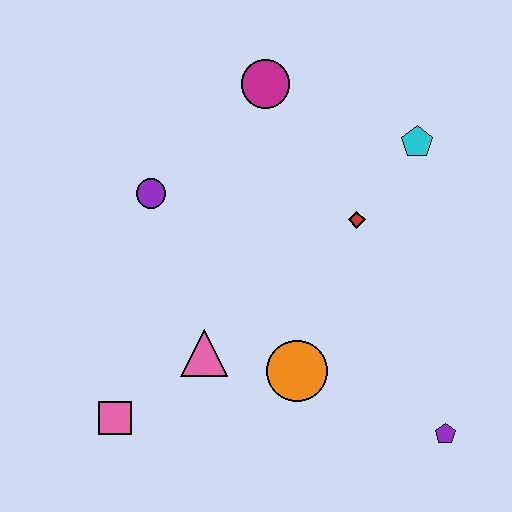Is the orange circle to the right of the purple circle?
Yes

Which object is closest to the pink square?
The pink triangle is closest to the pink square.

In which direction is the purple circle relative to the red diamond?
The purple circle is to the left of the red diamond.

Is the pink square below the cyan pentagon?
Yes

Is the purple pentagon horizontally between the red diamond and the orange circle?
No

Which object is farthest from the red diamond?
The pink square is farthest from the red diamond.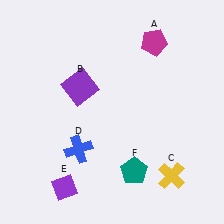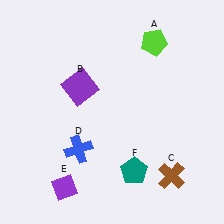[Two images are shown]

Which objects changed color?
A changed from magenta to lime. C changed from yellow to brown.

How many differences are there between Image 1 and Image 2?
There are 2 differences between the two images.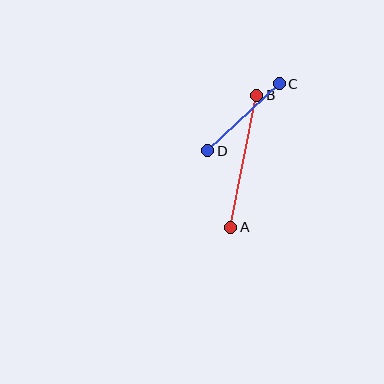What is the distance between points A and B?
The distance is approximately 135 pixels.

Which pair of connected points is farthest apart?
Points A and B are farthest apart.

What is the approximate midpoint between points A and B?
The midpoint is at approximately (244, 161) pixels.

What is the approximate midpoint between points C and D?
The midpoint is at approximately (244, 117) pixels.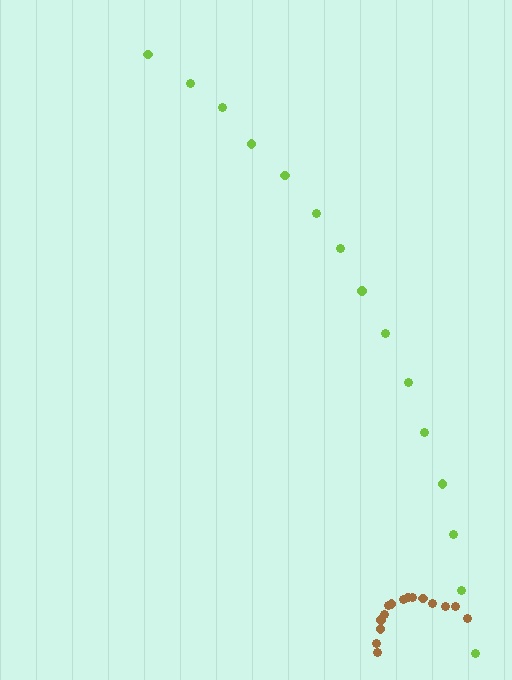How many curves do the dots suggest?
There are 2 distinct paths.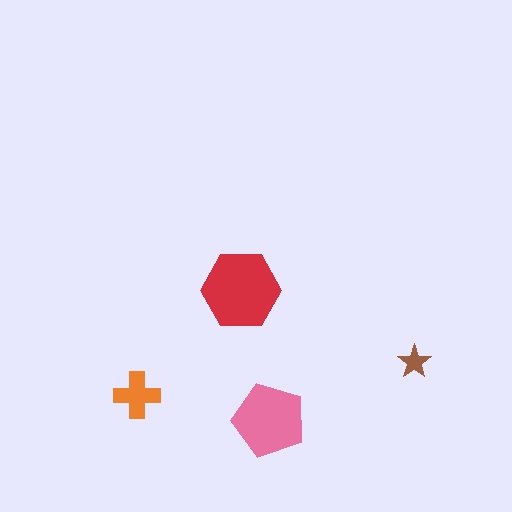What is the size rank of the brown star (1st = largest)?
4th.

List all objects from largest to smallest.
The red hexagon, the pink pentagon, the orange cross, the brown star.